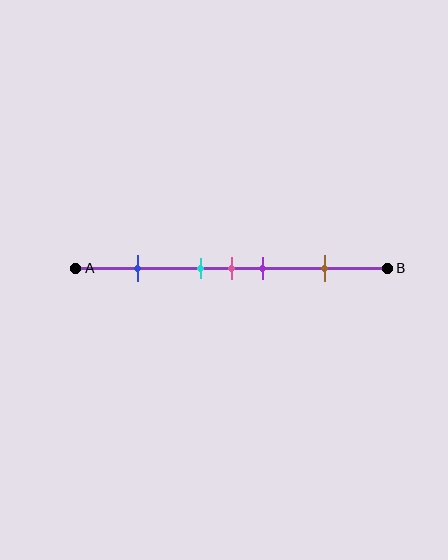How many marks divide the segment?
There are 5 marks dividing the segment.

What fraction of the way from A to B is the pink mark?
The pink mark is approximately 50% (0.5) of the way from A to B.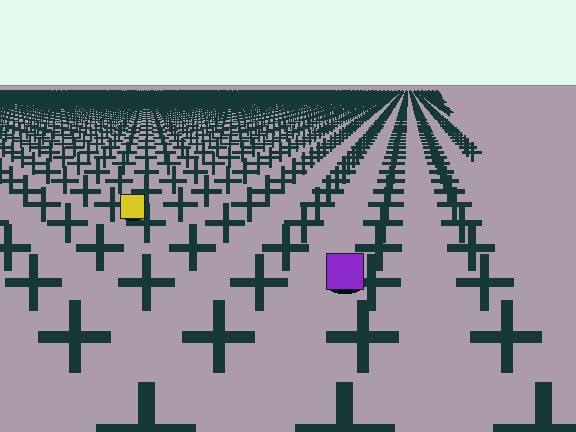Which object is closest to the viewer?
The purple square is closest. The texture marks near it are larger and more spread out.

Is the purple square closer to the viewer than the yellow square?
Yes. The purple square is closer — you can tell from the texture gradient: the ground texture is coarser near it.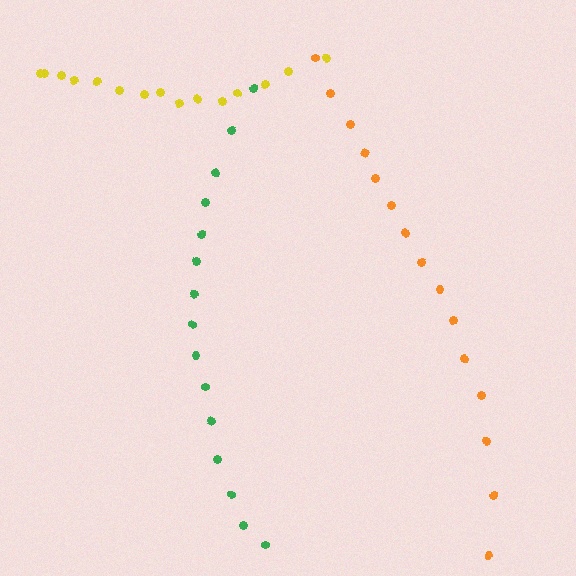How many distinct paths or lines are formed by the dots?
There are 3 distinct paths.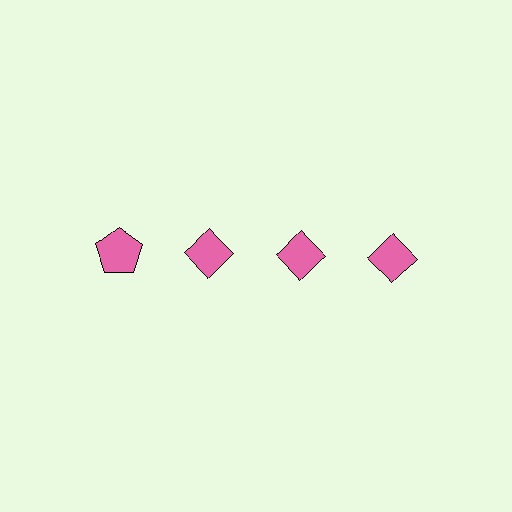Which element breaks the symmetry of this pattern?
The pink pentagon in the top row, leftmost column breaks the symmetry. All other shapes are pink diamonds.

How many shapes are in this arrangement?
There are 4 shapes arranged in a grid pattern.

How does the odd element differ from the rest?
It has a different shape: pentagon instead of diamond.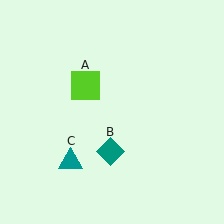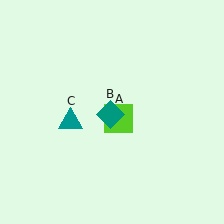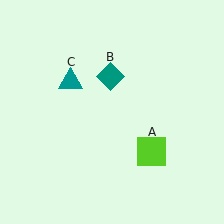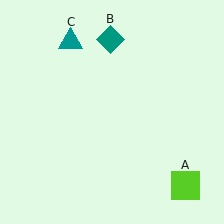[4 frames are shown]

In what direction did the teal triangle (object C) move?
The teal triangle (object C) moved up.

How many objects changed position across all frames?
3 objects changed position: lime square (object A), teal diamond (object B), teal triangle (object C).